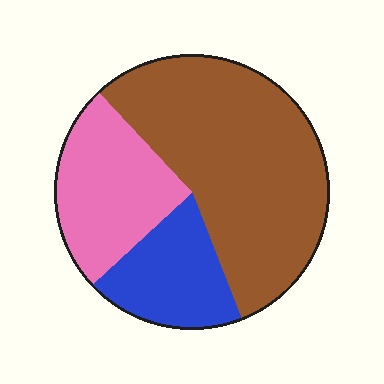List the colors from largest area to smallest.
From largest to smallest: brown, pink, blue.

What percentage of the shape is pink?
Pink takes up about one quarter (1/4) of the shape.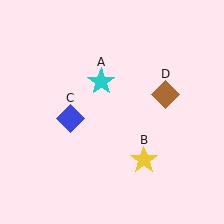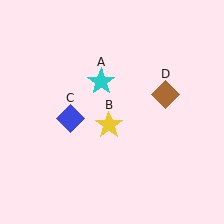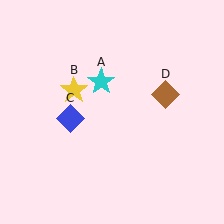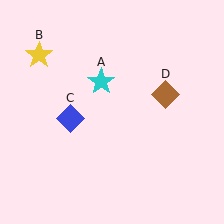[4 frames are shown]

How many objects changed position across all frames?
1 object changed position: yellow star (object B).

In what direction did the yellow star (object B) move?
The yellow star (object B) moved up and to the left.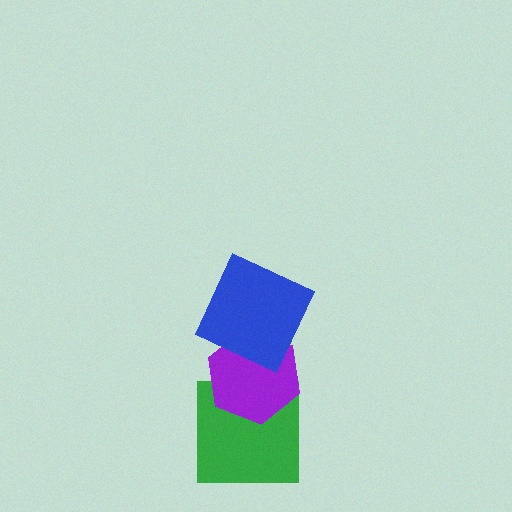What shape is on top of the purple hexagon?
The blue square is on top of the purple hexagon.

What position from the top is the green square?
The green square is 3rd from the top.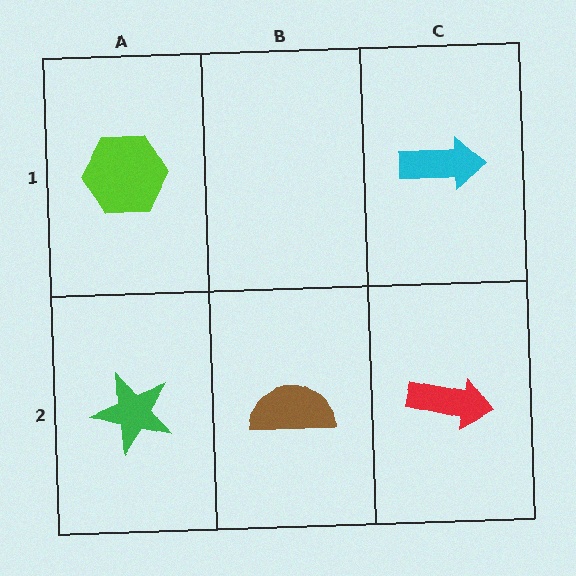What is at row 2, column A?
A green star.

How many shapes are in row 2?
3 shapes.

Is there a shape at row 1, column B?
No, that cell is empty.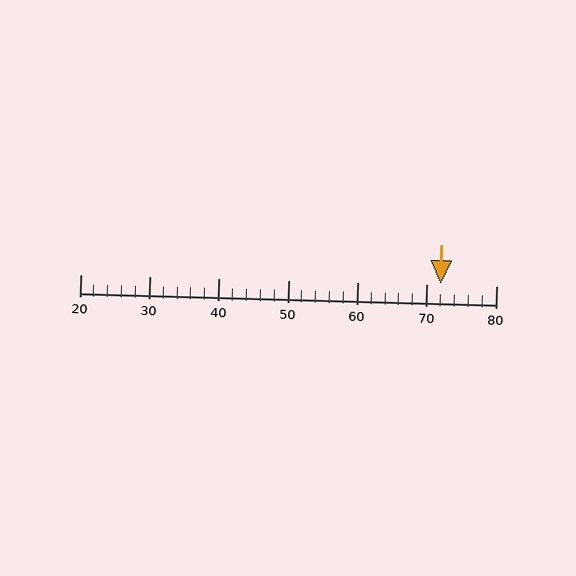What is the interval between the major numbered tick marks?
The major tick marks are spaced 10 units apart.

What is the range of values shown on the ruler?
The ruler shows values from 20 to 80.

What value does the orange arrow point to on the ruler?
The orange arrow points to approximately 72.